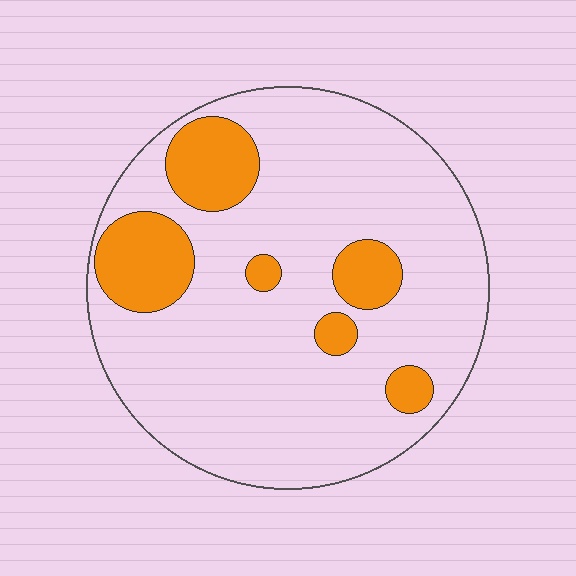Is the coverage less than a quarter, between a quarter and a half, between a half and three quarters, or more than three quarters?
Less than a quarter.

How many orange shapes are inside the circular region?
6.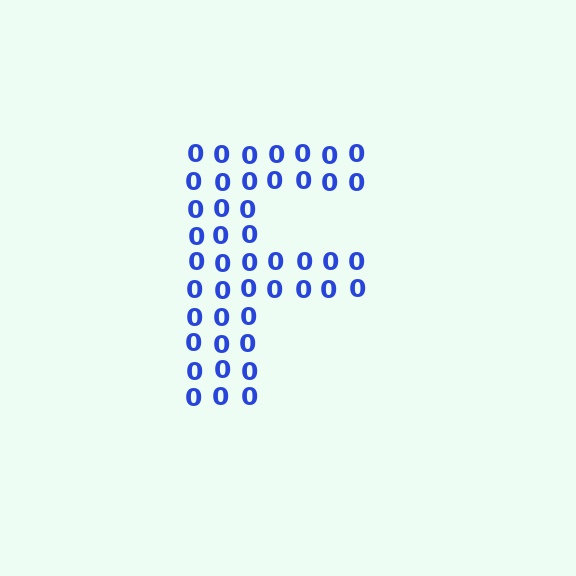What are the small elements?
The small elements are digit 0's.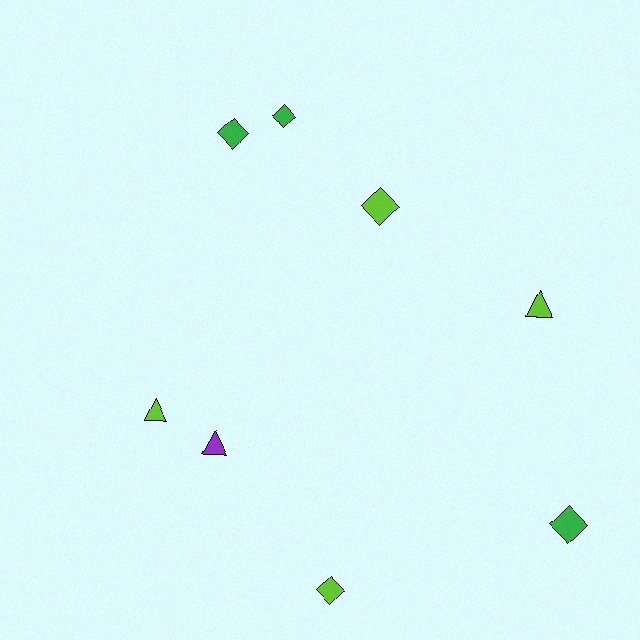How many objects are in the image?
There are 8 objects.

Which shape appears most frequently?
Diamond, with 5 objects.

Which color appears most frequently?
Lime, with 4 objects.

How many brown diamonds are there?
There are no brown diamonds.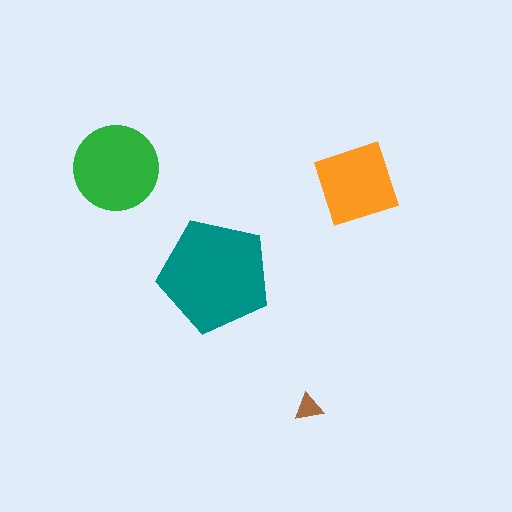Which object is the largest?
The teal pentagon.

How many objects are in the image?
There are 4 objects in the image.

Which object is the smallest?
The brown triangle.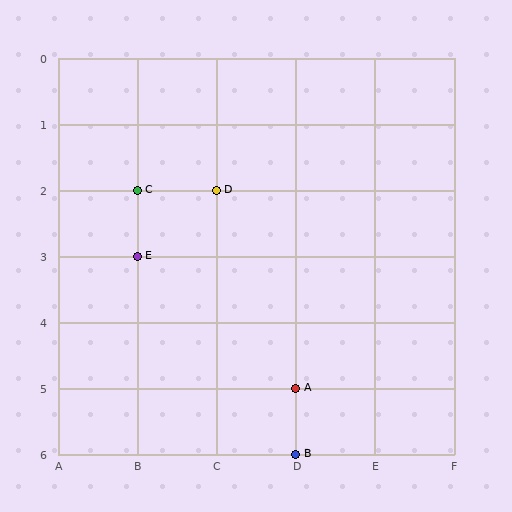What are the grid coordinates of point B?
Point B is at grid coordinates (D, 6).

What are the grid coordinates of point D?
Point D is at grid coordinates (C, 2).